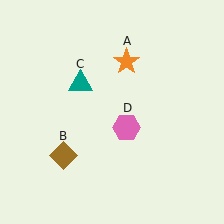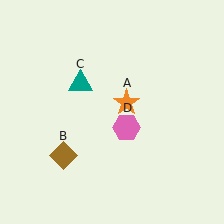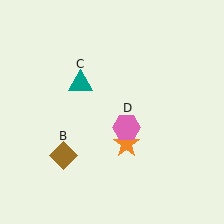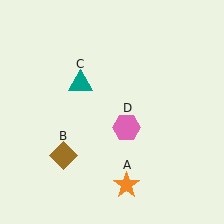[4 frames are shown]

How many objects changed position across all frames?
1 object changed position: orange star (object A).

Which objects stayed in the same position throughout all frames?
Brown diamond (object B) and teal triangle (object C) and pink hexagon (object D) remained stationary.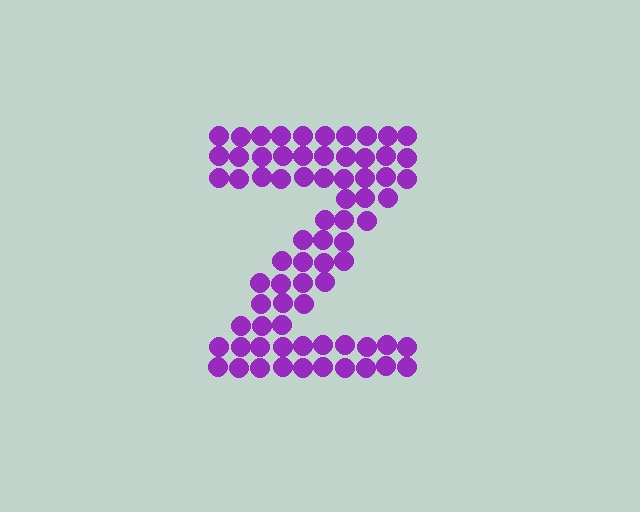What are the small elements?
The small elements are circles.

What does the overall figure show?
The overall figure shows the letter Z.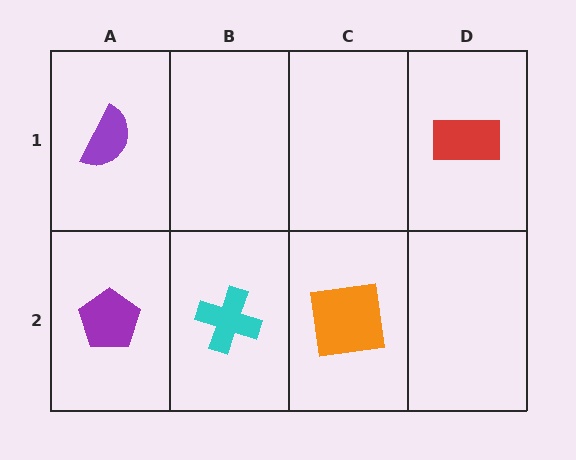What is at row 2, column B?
A cyan cross.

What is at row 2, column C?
An orange square.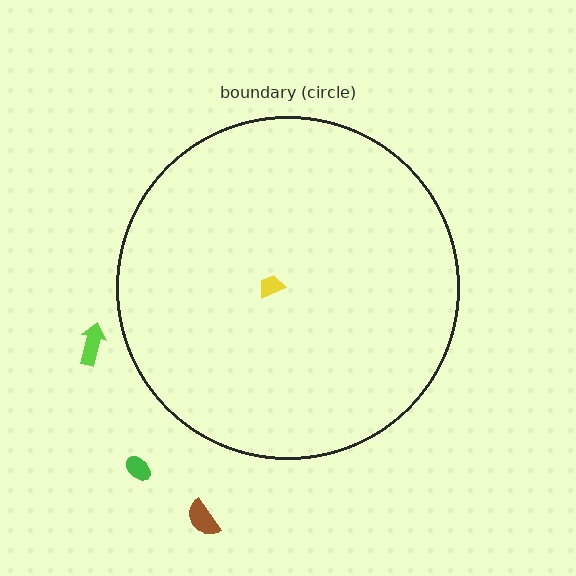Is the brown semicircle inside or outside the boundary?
Outside.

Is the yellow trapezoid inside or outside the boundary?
Inside.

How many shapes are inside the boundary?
1 inside, 3 outside.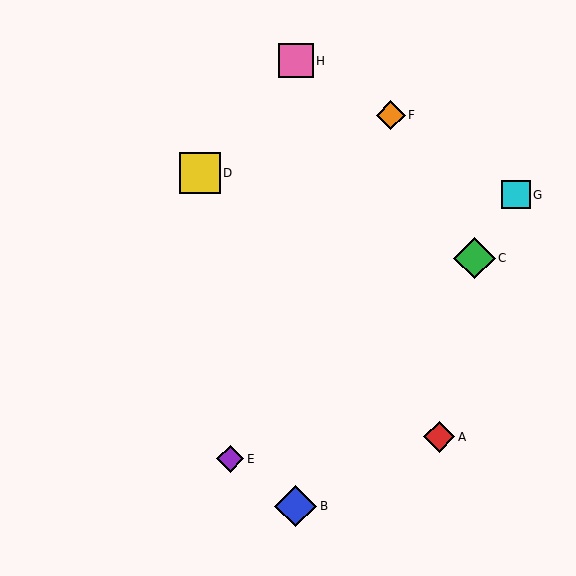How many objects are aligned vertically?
2 objects (B, H) are aligned vertically.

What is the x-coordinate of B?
Object B is at x≈296.